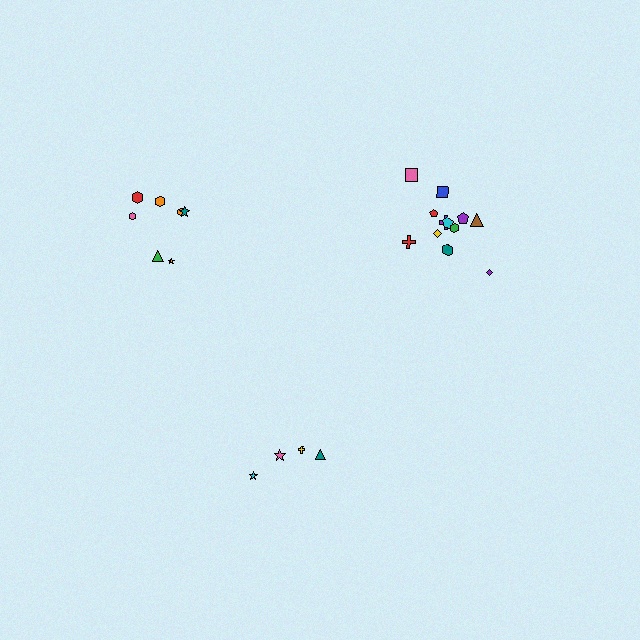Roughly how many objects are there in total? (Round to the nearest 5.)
Roughly 25 objects in total.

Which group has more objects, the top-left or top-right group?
The top-right group.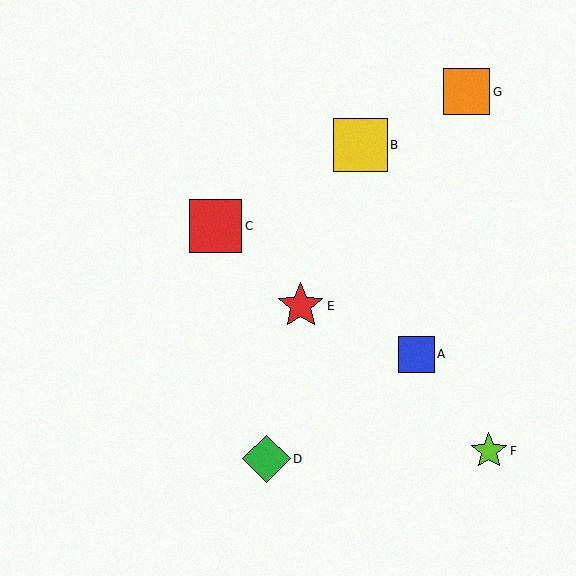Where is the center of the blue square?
The center of the blue square is at (416, 354).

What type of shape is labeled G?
Shape G is an orange square.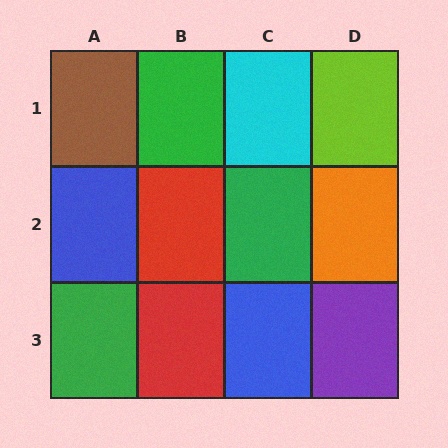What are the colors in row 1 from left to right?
Brown, green, cyan, lime.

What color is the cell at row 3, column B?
Red.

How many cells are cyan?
1 cell is cyan.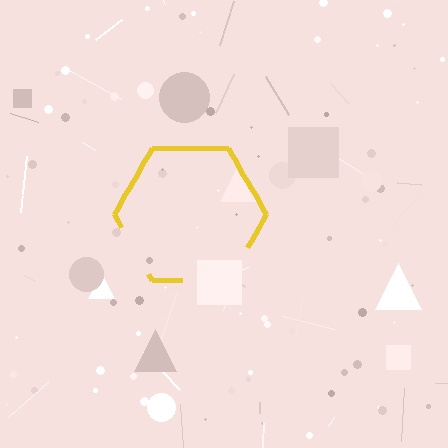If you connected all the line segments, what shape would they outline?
They would outline a hexagon.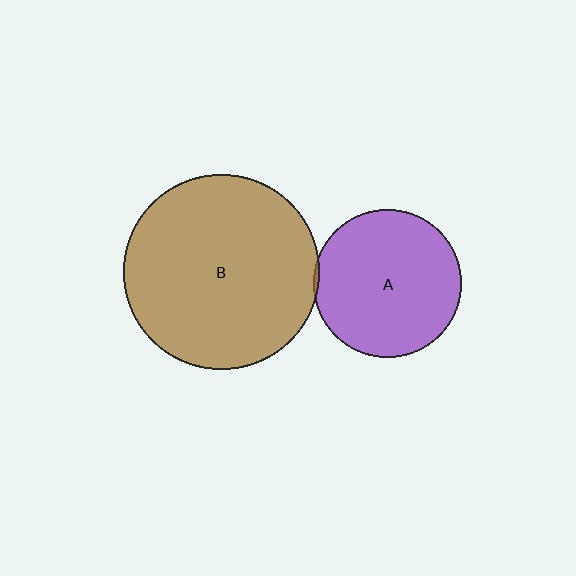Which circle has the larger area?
Circle B (brown).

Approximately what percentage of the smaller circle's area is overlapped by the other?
Approximately 5%.